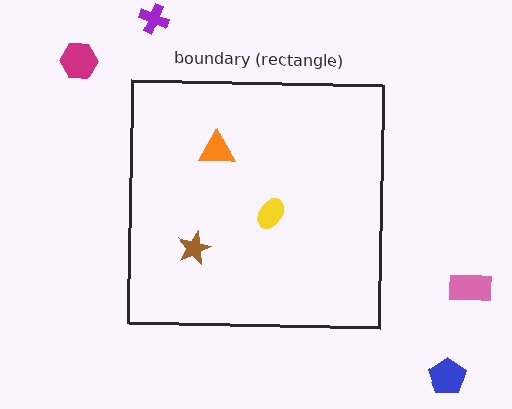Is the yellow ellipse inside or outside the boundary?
Inside.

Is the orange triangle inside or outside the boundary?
Inside.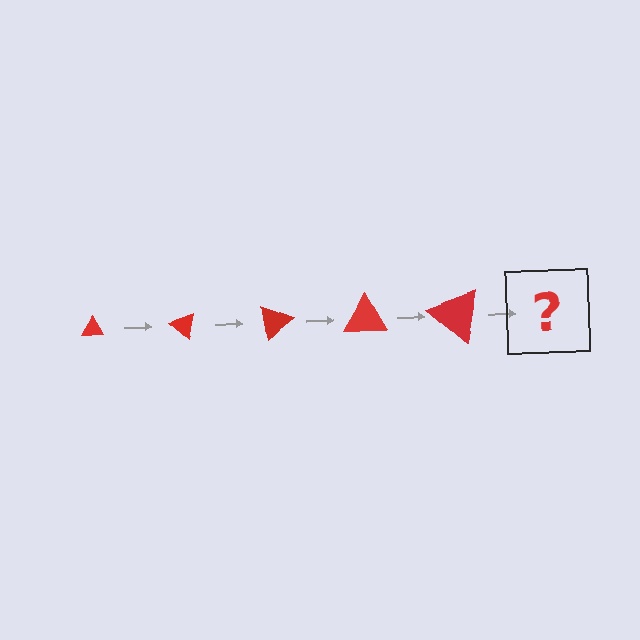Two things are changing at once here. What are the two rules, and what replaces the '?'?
The two rules are that the triangle grows larger each step and it rotates 40 degrees each step. The '?' should be a triangle, larger than the previous one and rotated 200 degrees from the start.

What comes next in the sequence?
The next element should be a triangle, larger than the previous one and rotated 200 degrees from the start.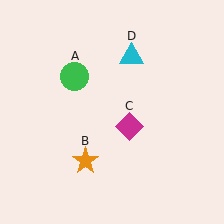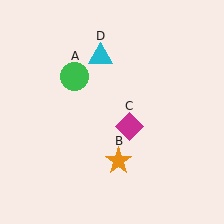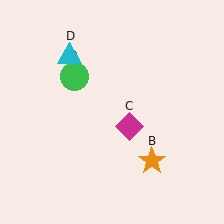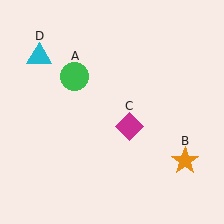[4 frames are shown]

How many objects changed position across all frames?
2 objects changed position: orange star (object B), cyan triangle (object D).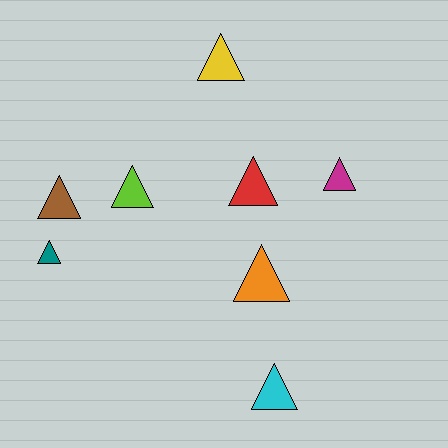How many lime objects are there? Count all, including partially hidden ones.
There is 1 lime object.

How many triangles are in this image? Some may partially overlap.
There are 8 triangles.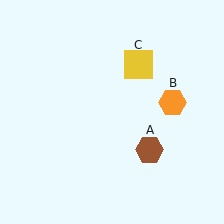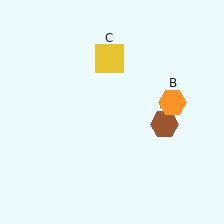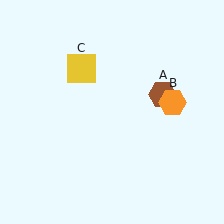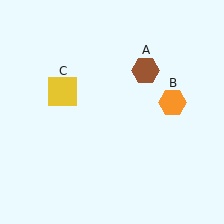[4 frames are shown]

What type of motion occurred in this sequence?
The brown hexagon (object A), yellow square (object C) rotated counterclockwise around the center of the scene.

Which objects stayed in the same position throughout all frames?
Orange hexagon (object B) remained stationary.